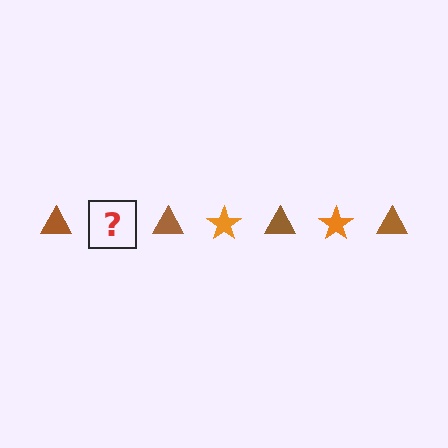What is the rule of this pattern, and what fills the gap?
The rule is that the pattern alternates between brown triangle and orange star. The gap should be filled with an orange star.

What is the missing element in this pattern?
The missing element is an orange star.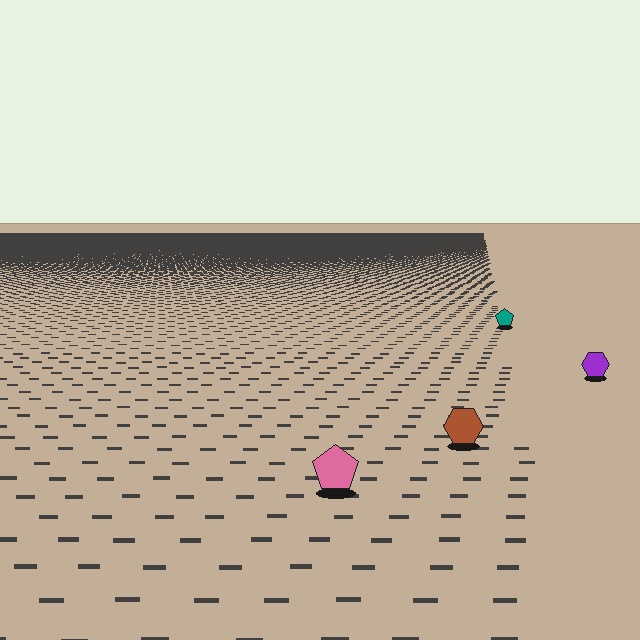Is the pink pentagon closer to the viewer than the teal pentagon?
Yes. The pink pentagon is closer — you can tell from the texture gradient: the ground texture is coarser near it.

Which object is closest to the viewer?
The pink pentagon is closest. The texture marks near it are larger and more spread out.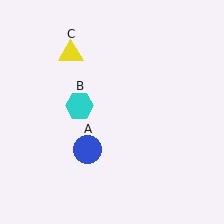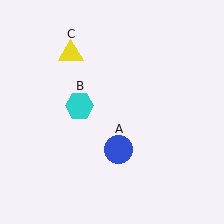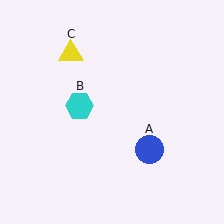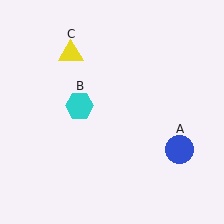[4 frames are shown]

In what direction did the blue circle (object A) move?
The blue circle (object A) moved right.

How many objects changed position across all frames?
1 object changed position: blue circle (object A).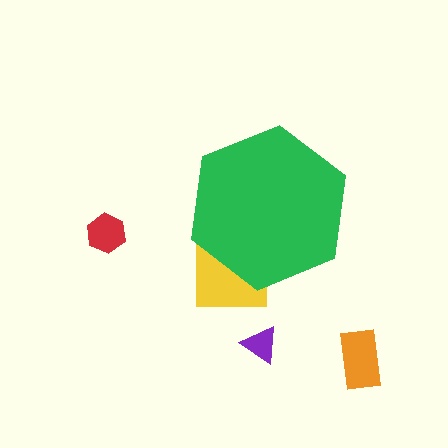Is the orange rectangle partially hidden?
No, the orange rectangle is fully visible.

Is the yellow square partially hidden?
Yes, the yellow square is partially hidden behind the green hexagon.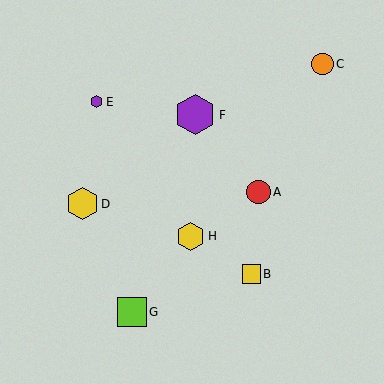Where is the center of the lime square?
The center of the lime square is at (132, 312).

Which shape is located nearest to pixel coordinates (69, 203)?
The yellow hexagon (labeled D) at (82, 204) is nearest to that location.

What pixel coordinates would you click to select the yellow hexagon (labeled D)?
Click at (82, 204) to select the yellow hexagon D.